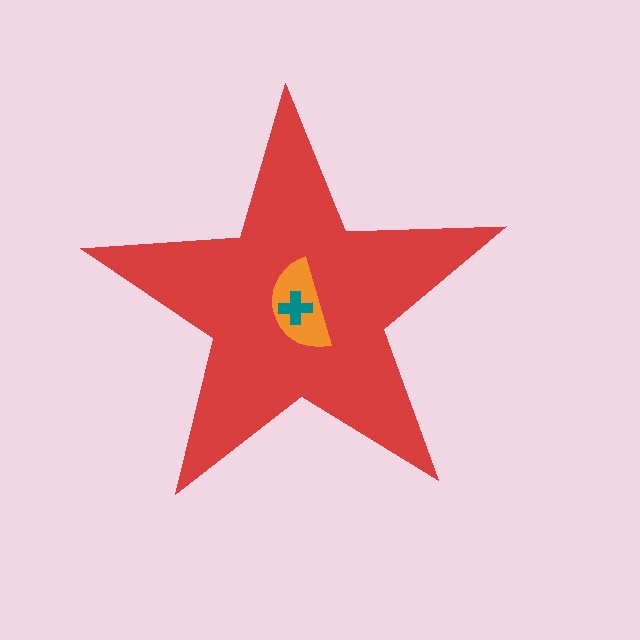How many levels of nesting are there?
3.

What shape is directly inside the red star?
The orange semicircle.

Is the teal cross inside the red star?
Yes.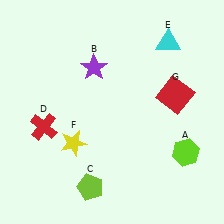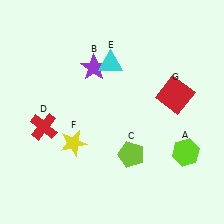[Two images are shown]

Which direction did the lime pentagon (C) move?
The lime pentagon (C) moved right.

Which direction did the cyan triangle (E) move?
The cyan triangle (E) moved left.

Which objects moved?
The objects that moved are: the lime pentagon (C), the cyan triangle (E).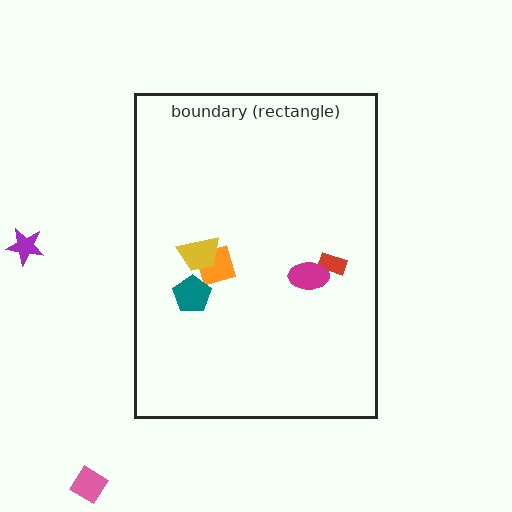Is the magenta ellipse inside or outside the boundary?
Inside.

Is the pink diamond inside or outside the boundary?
Outside.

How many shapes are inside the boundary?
5 inside, 2 outside.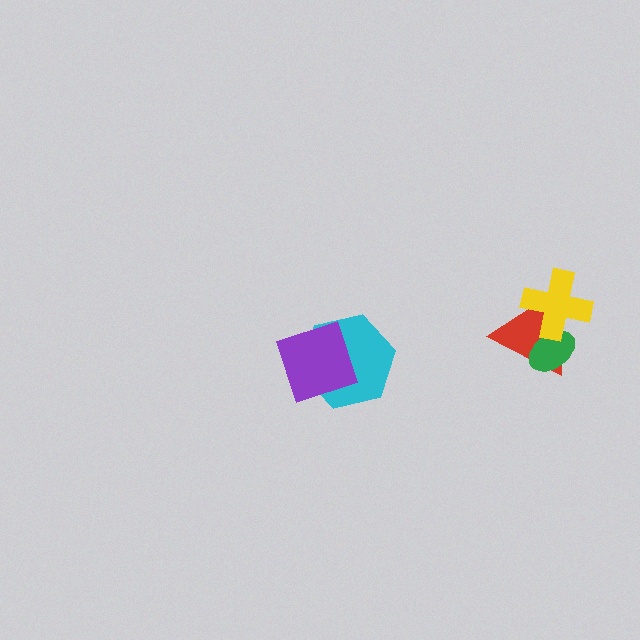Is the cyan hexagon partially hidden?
Yes, it is partially covered by another shape.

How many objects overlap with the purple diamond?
1 object overlaps with the purple diamond.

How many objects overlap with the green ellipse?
2 objects overlap with the green ellipse.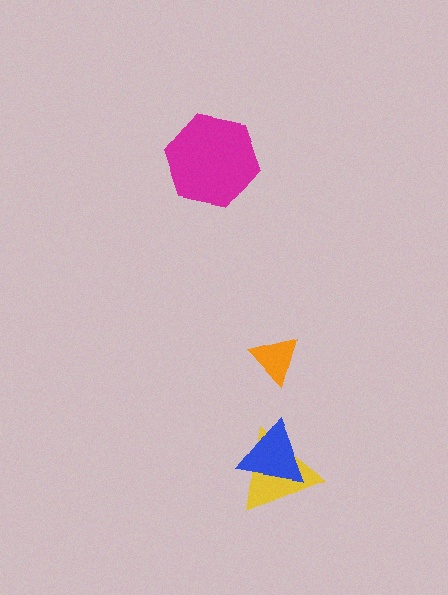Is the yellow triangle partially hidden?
Yes, it is partially covered by another shape.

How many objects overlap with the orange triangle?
0 objects overlap with the orange triangle.